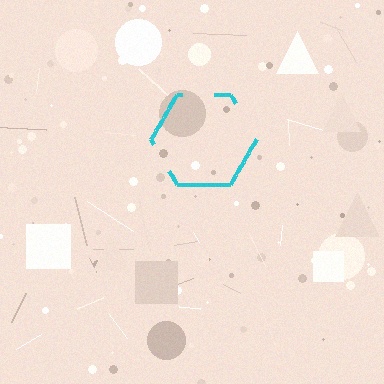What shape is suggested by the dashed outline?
The dashed outline suggests a hexagon.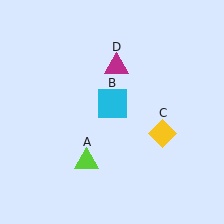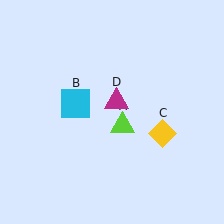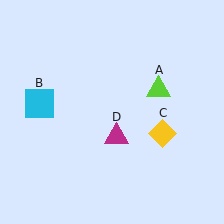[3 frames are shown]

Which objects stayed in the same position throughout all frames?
Yellow diamond (object C) remained stationary.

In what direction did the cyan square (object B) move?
The cyan square (object B) moved left.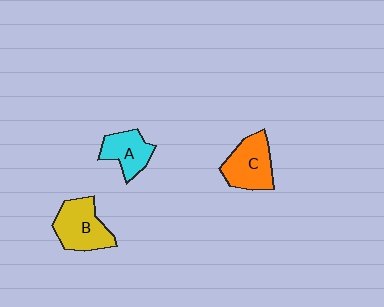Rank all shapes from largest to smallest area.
From largest to smallest: B (yellow), C (orange), A (cyan).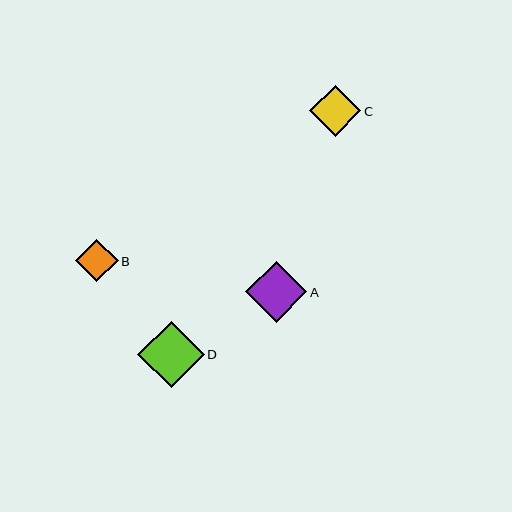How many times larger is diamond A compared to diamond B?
Diamond A is approximately 1.4 times the size of diamond B.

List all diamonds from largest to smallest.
From largest to smallest: D, A, C, B.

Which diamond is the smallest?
Diamond B is the smallest with a size of approximately 42 pixels.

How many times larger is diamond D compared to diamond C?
Diamond D is approximately 1.3 times the size of diamond C.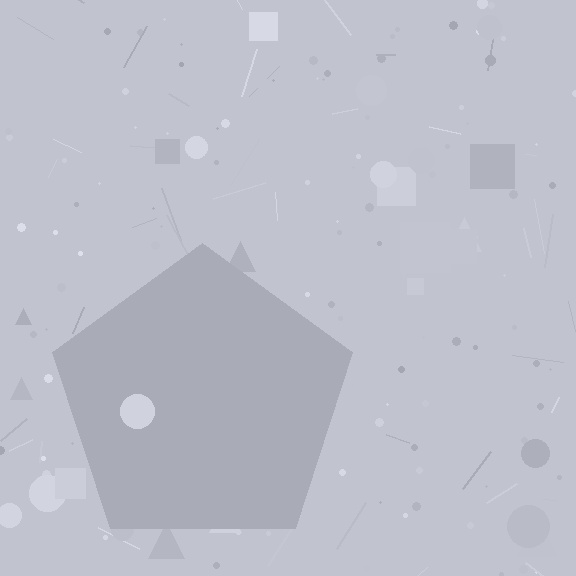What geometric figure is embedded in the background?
A pentagon is embedded in the background.